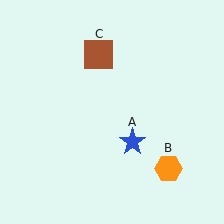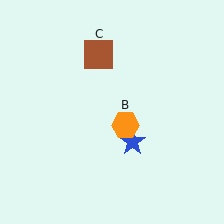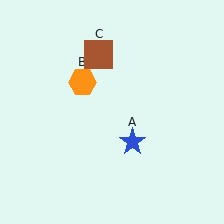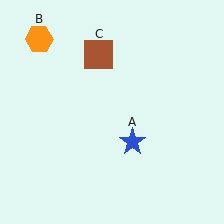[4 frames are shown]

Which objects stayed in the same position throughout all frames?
Blue star (object A) and brown square (object C) remained stationary.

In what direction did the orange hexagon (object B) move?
The orange hexagon (object B) moved up and to the left.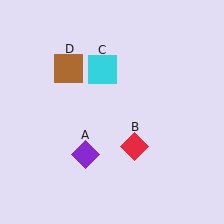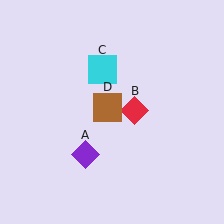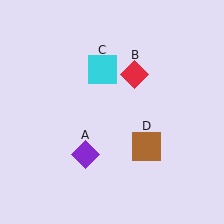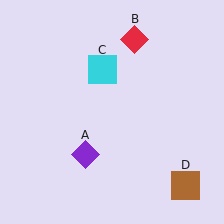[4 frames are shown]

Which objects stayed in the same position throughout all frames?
Purple diamond (object A) and cyan square (object C) remained stationary.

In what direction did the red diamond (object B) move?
The red diamond (object B) moved up.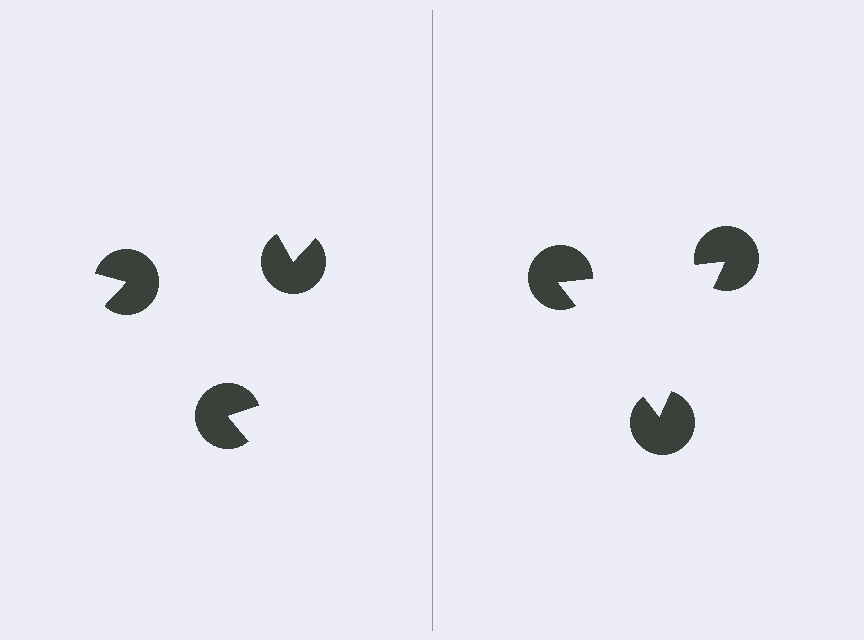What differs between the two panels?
The pac-man discs are positioned identically on both sides; only the wedge orientations differ. On the right they align to a triangle; on the left they are misaligned.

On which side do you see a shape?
An illusory triangle appears on the right side. On the left side the wedge cuts are rotated, so no coherent shape forms.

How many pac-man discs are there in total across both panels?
6 — 3 on each side.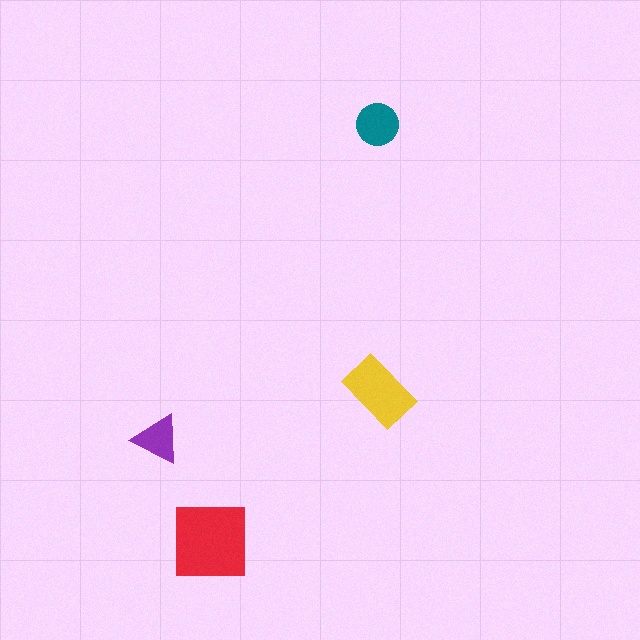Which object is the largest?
The red square.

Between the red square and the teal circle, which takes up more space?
The red square.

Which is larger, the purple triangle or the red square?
The red square.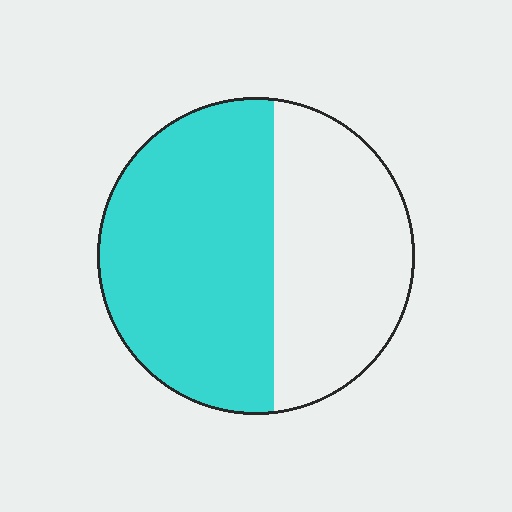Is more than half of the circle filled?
Yes.